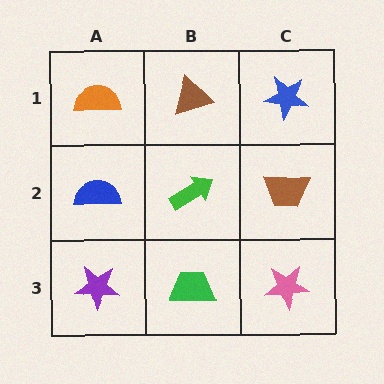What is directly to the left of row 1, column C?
A brown triangle.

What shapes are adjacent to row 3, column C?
A brown trapezoid (row 2, column C), a green trapezoid (row 3, column B).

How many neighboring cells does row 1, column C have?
2.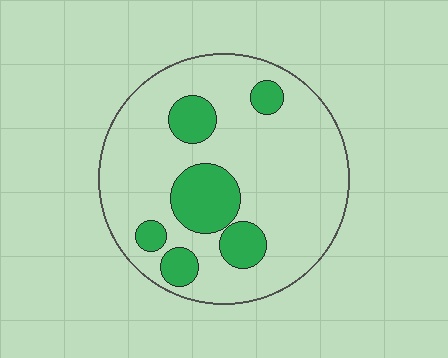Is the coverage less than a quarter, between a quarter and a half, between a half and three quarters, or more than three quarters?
Less than a quarter.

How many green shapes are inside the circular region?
6.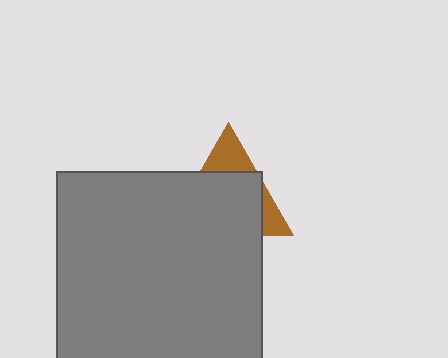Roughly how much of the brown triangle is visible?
A small part of it is visible (roughly 30%).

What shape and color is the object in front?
The object in front is a gray rectangle.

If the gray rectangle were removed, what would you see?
You would see the complete brown triangle.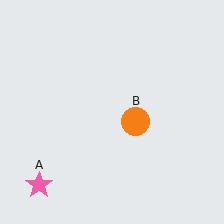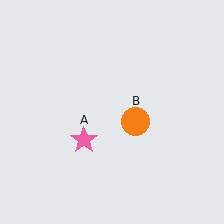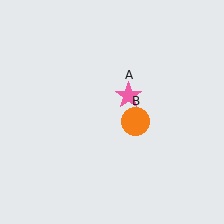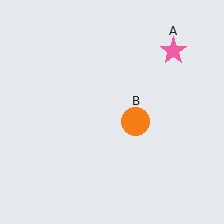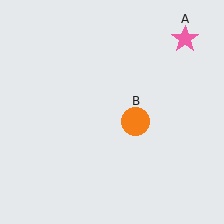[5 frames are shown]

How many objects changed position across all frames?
1 object changed position: pink star (object A).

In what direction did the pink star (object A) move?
The pink star (object A) moved up and to the right.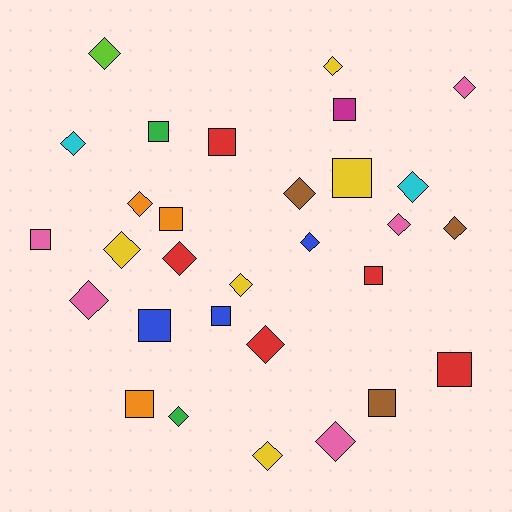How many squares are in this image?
There are 12 squares.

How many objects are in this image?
There are 30 objects.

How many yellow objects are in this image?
There are 5 yellow objects.